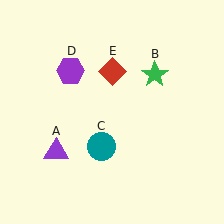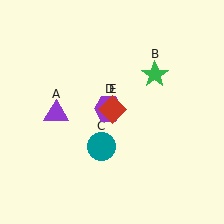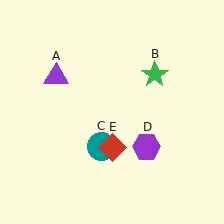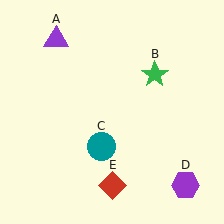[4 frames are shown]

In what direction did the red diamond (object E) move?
The red diamond (object E) moved down.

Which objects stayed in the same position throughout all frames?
Green star (object B) and teal circle (object C) remained stationary.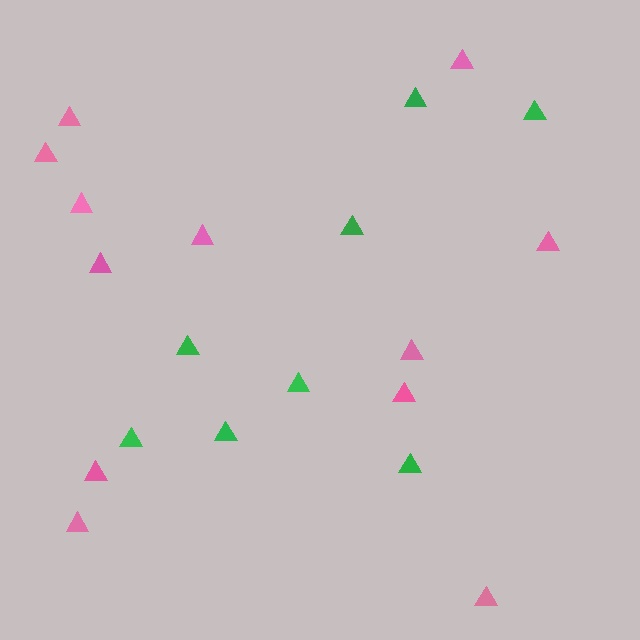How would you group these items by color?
There are 2 groups: one group of green triangles (8) and one group of pink triangles (12).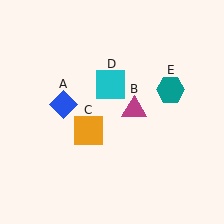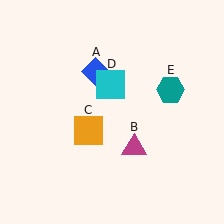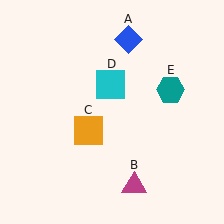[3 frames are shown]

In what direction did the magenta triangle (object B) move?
The magenta triangle (object B) moved down.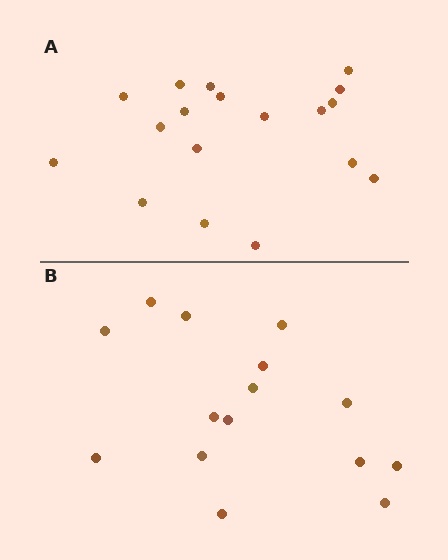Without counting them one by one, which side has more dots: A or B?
Region A (the top region) has more dots.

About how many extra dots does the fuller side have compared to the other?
Region A has just a few more — roughly 2 or 3 more dots than region B.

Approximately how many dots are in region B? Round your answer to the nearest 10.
About 20 dots. (The exact count is 15, which rounds to 20.)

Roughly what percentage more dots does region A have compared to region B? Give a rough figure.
About 20% more.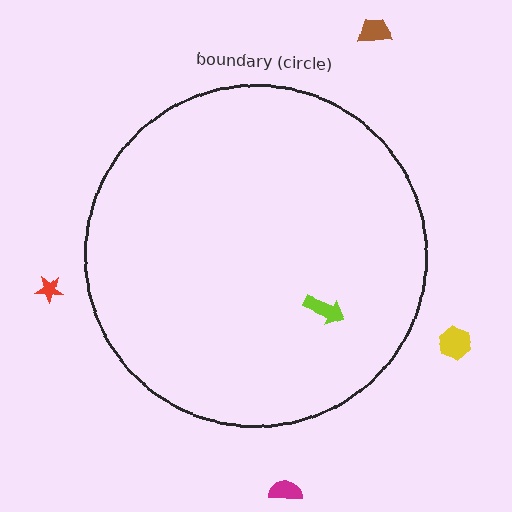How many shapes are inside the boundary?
1 inside, 4 outside.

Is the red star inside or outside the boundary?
Outside.